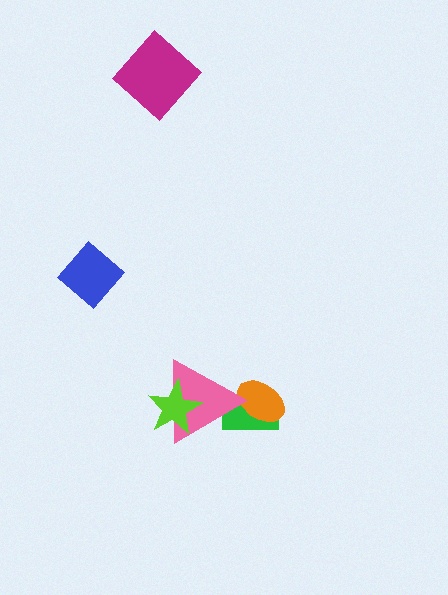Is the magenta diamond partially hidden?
No, no other shape covers it.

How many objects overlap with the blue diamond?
0 objects overlap with the blue diamond.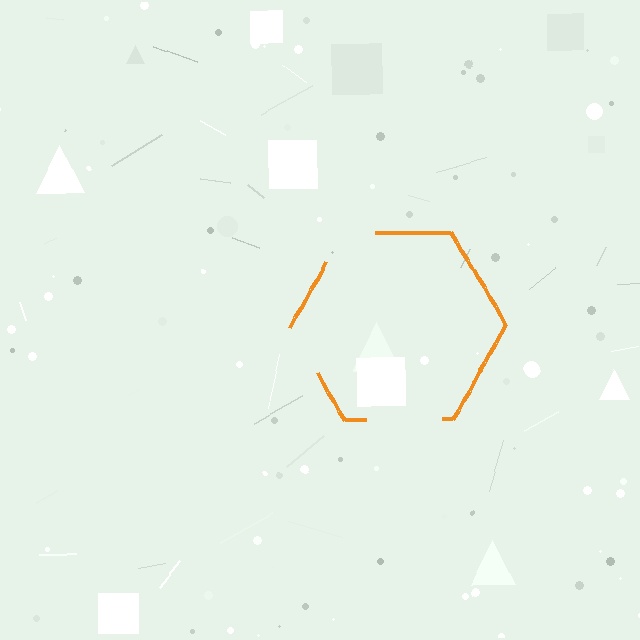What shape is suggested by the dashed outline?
The dashed outline suggests a hexagon.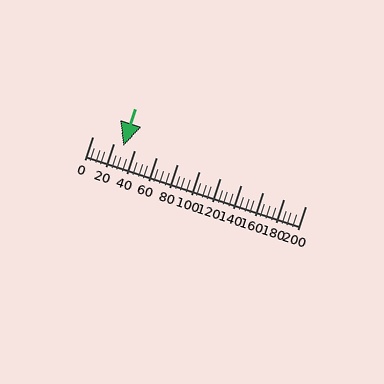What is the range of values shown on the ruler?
The ruler shows values from 0 to 200.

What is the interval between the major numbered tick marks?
The major tick marks are spaced 20 units apart.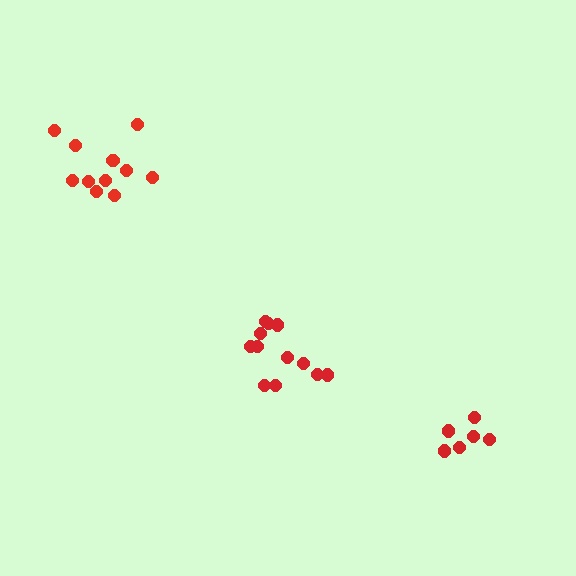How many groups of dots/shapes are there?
There are 3 groups.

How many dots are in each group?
Group 1: 12 dots, Group 2: 6 dots, Group 3: 12 dots (30 total).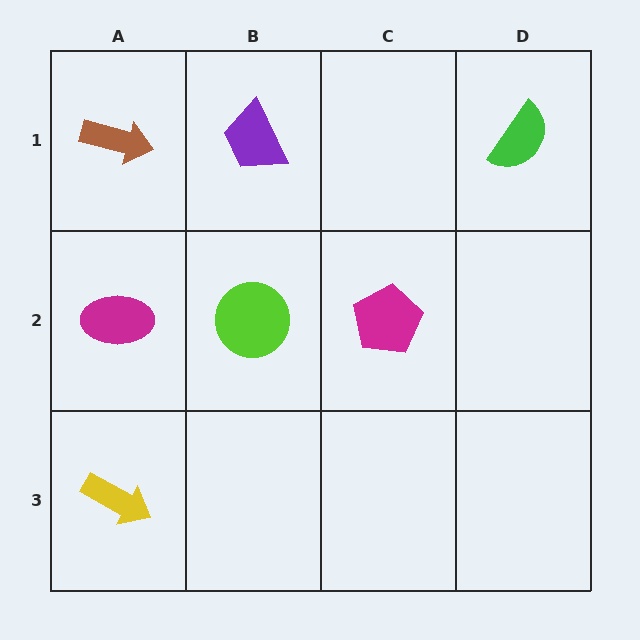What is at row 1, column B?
A purple trapezoid.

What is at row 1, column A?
A brown arrow.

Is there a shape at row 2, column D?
No, that cell is empty.